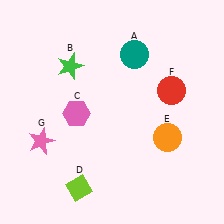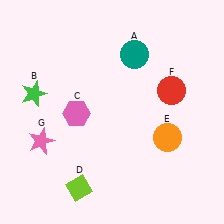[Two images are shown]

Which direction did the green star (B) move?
The green star (B) moved left.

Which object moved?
The green star (B) moved left.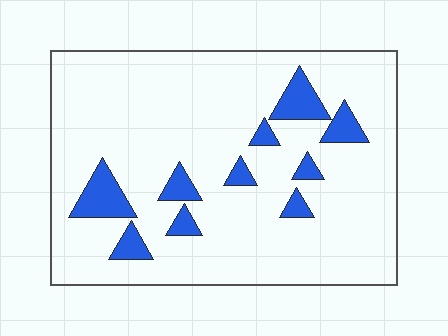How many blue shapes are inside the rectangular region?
10.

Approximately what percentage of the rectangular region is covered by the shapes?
Approximately 10%.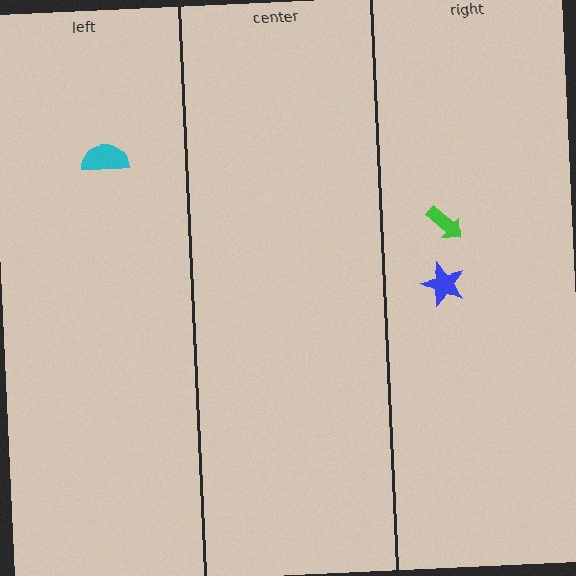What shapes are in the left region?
The cyan semicircle.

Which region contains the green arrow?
The right region.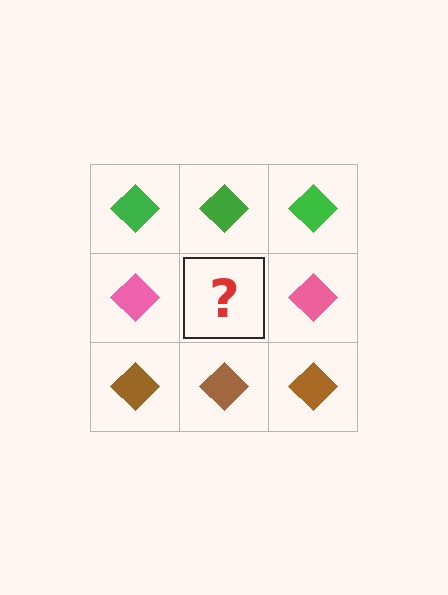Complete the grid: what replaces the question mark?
The question mark should be replaced with a pink diamond.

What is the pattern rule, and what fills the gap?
The rule is that each row has a consistent color. The gap should be filled with a pink diamond.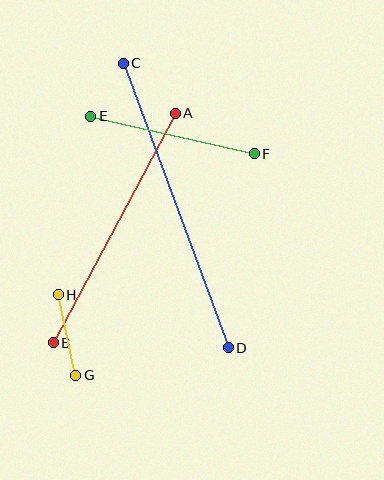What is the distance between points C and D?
The distance is approximately 303 pixels.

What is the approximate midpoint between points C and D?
The midpoint is at approximately (176, 205) pixels.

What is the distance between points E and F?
The distance is approximately 167 pixels.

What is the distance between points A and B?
The distance is approximately 260 pixels.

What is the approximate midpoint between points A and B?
The midpoint is at approximately (114, 228) pixels.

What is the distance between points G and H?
The distance is approximately 82 pixels.